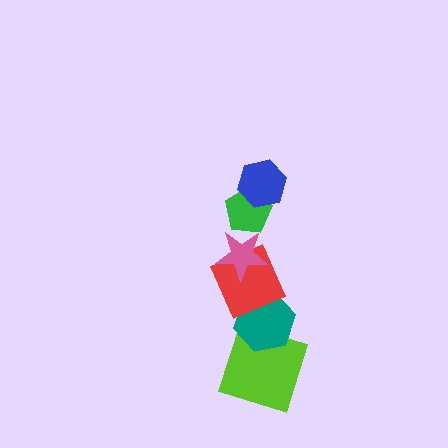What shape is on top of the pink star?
The green pentagon is on top of the pink star.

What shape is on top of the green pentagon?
The blue hexagon is on top of the green pentagon.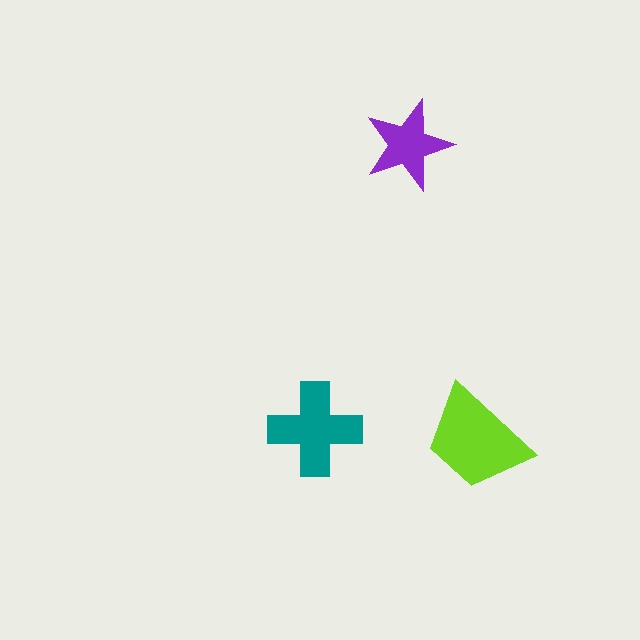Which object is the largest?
The lime trapezoid.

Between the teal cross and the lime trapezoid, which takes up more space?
The lime trapezoid.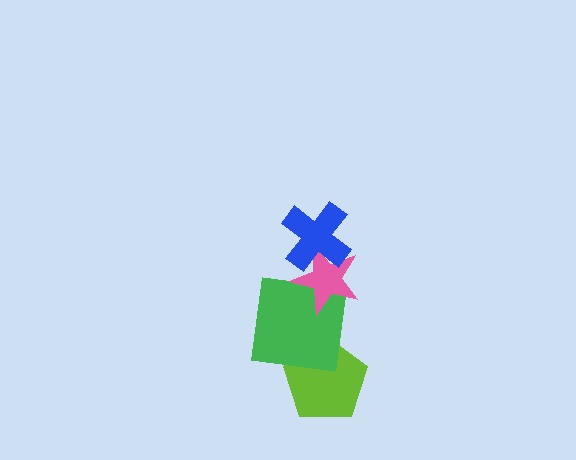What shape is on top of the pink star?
The blue cross is on top of the pink star.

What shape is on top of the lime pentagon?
The green square is on top of the lime pentagon.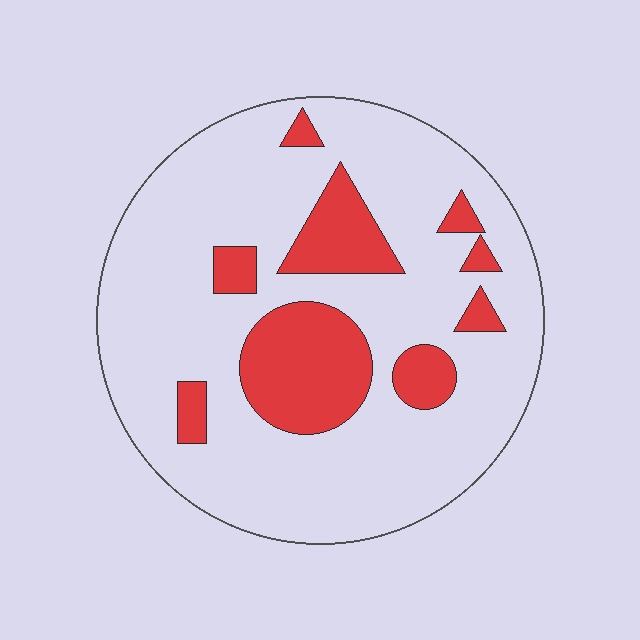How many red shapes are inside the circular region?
9.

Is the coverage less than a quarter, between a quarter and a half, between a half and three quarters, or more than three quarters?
Less than a quarter.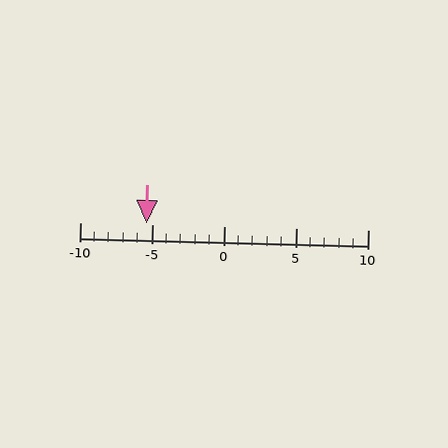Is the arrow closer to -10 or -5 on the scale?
The arrow is closer to -5.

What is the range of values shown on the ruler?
The ruler shows values from -10 to 10.